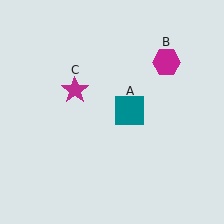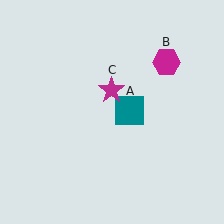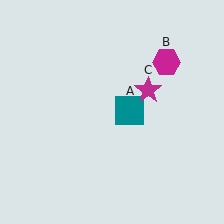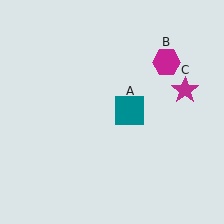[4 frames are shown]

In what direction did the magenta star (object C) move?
The magenta star (object C) moved right.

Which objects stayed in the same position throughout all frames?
Teal square (object A) and magenta hexagon (object B) remained stationary.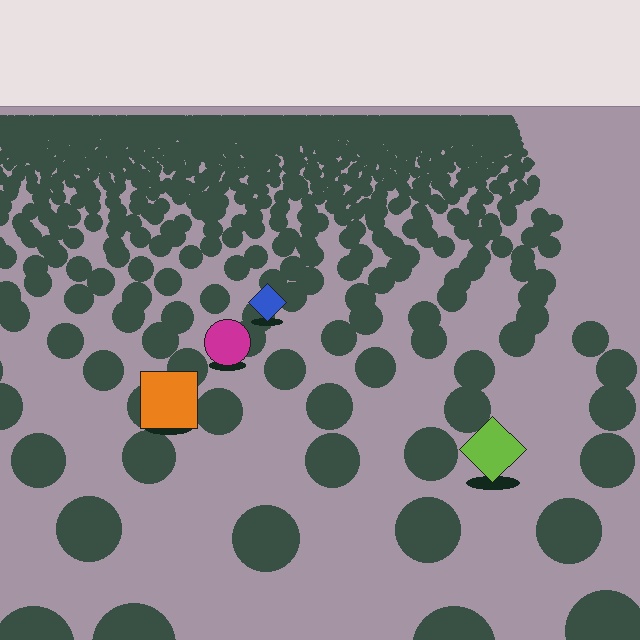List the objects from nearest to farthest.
From nearest to farthest: the lime diamond, the orange square, the magenta circle, the blue diamond.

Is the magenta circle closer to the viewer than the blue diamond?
Yes. The magenta circle is closer — you can tell from the texture gradient: the ground texture is coarser near it.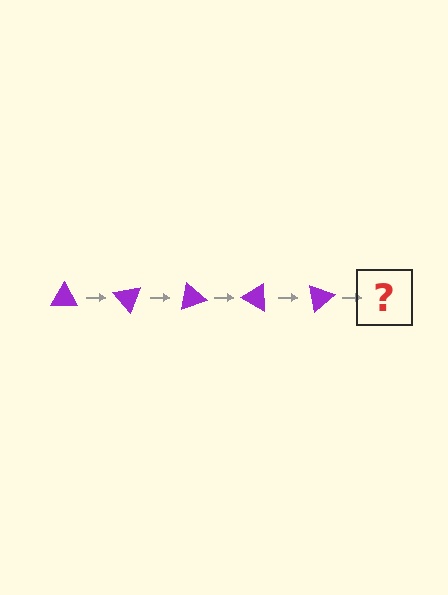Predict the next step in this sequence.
The next step is a purple triangle rotated 250 degrees.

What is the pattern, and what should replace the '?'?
The pattern is that the triangle rotates 50 degrees each step. The '?' should be a purple triangle rotated 250 degrees.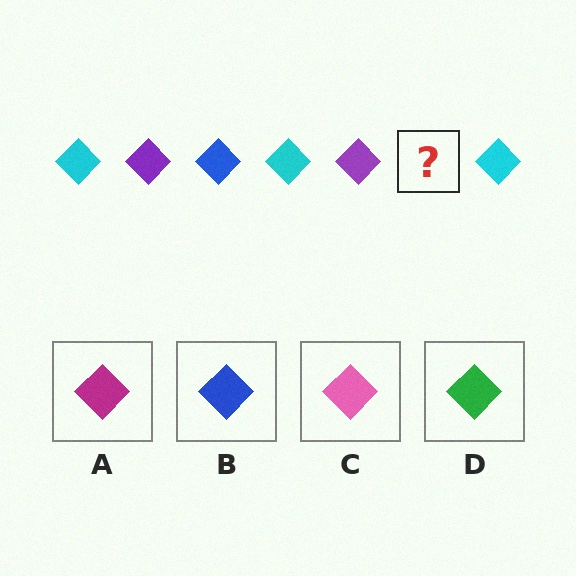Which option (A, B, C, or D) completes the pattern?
B.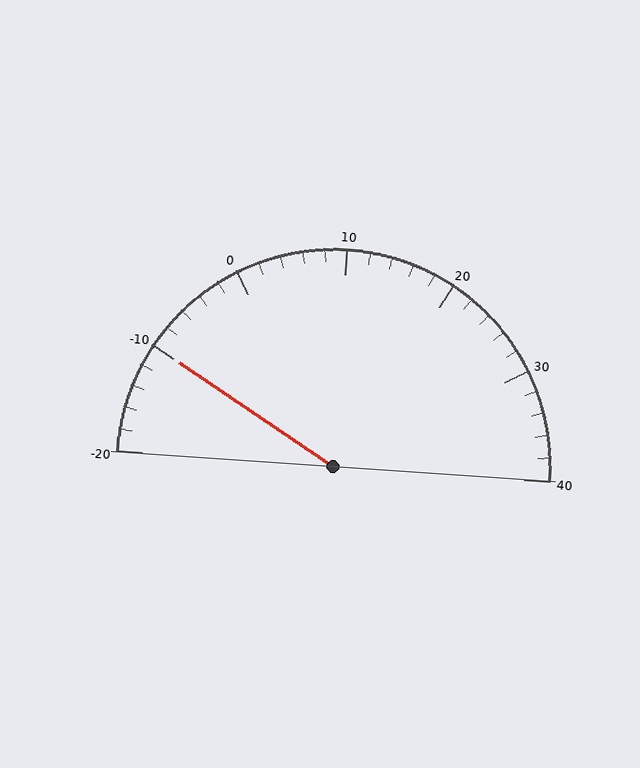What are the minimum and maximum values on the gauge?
The gauge ranges from -20 to 40.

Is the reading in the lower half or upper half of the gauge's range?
The reading is in the lower half of the range (-20 to 40).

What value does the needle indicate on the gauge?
The needle indicates approximately -10.